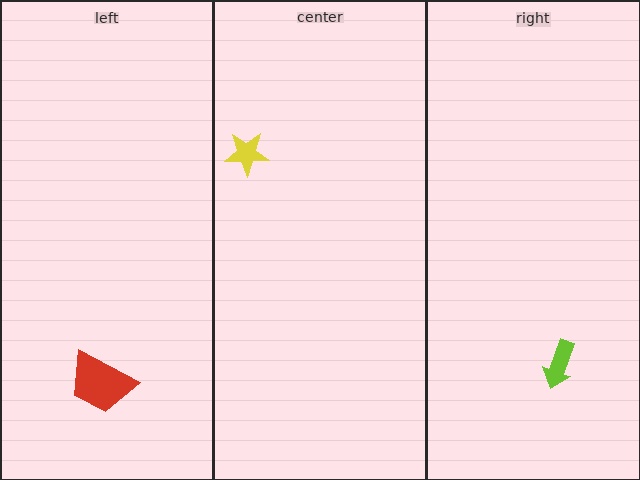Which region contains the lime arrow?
The right region.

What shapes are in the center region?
The yellow star.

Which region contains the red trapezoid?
The left region.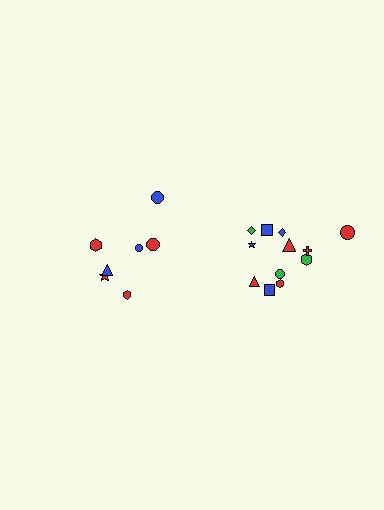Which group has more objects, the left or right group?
The right group.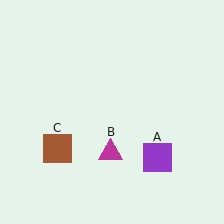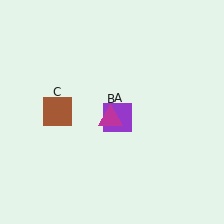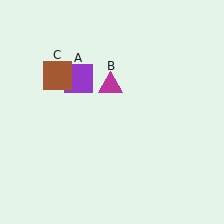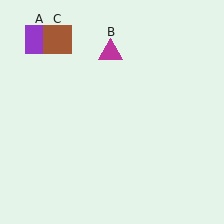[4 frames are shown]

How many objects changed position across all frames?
3 objects changed position: purple square (object A), magenta triangle (object B), brown square (object C).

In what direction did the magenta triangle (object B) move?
The magenta triangle (object B) moved up.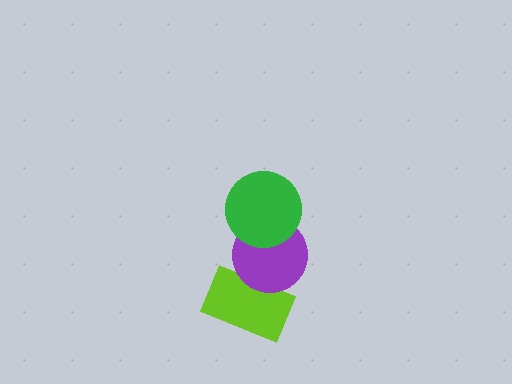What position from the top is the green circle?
The green circle is 1st from the top.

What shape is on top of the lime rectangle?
The purple circle is on top of the lime rectangle.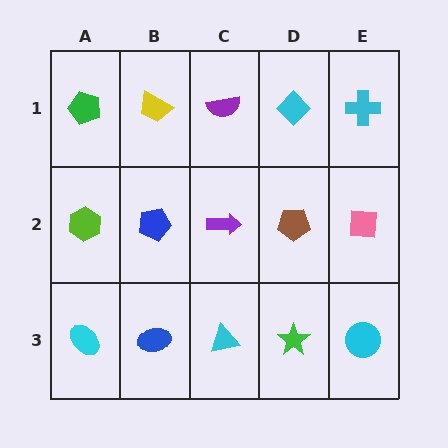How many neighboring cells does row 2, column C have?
4.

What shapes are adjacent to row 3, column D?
A brown pentagon (row 2, column D), a cyan triangle (row 3, column C), a cyan circle (row 3, column E).